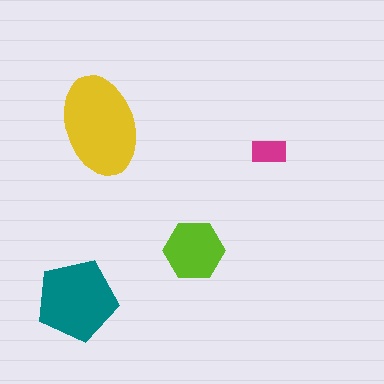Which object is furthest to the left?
The teal pentagon is leftmost.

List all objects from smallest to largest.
The magenta rectangle, the lime hexagon, the teal pentagon, the yellow ellipse.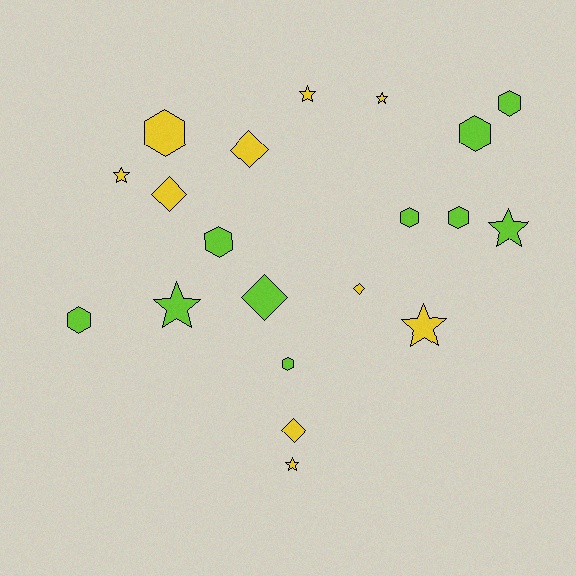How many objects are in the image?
There are 20 objects.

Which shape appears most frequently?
Hexagon, with 8 objects.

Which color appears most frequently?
Lime, with 10 objects.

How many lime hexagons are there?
There are 7 lime hexagons.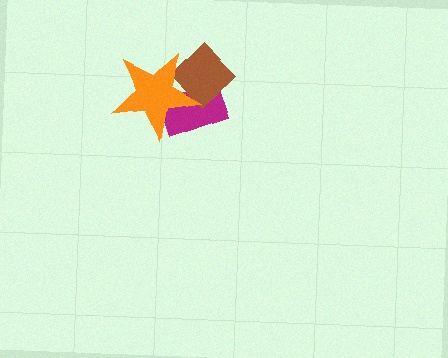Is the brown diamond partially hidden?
Yes, it is partially covered by another shape.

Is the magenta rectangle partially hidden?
Yes, it is partially covered by another shape.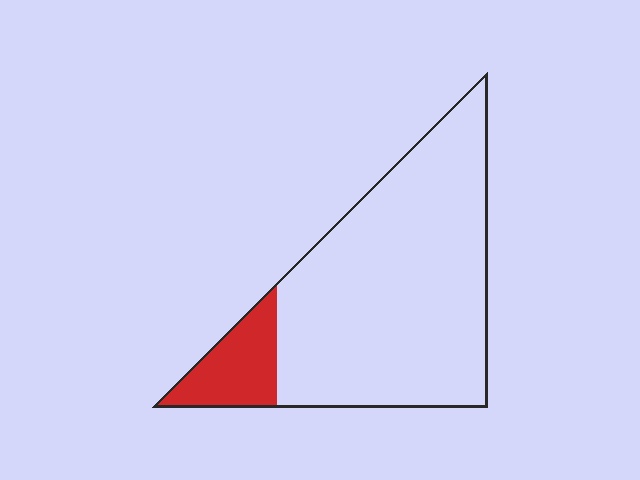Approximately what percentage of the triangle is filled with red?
Approximately 15%.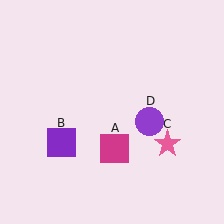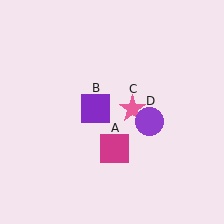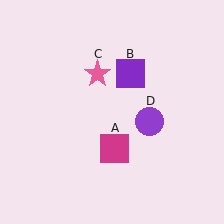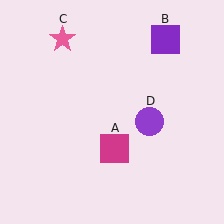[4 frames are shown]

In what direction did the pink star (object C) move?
The pink star (object C) moved up and to the left.